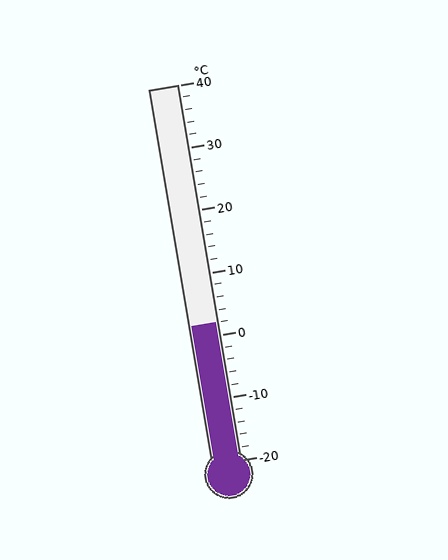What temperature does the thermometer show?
The thermometer shows approximately 2°C.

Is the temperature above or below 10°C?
The temperature is below 10°C.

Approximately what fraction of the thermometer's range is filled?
The thermometer is filled to approximately 35% of its range.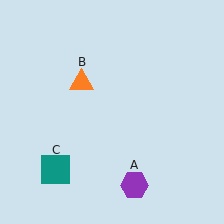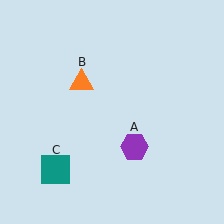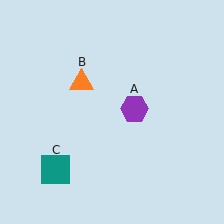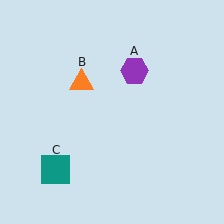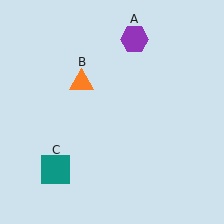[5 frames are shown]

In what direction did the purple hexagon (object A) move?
The purple hexagon (object A) moved up.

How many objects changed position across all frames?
1 object changed position: purple hexagon (object A).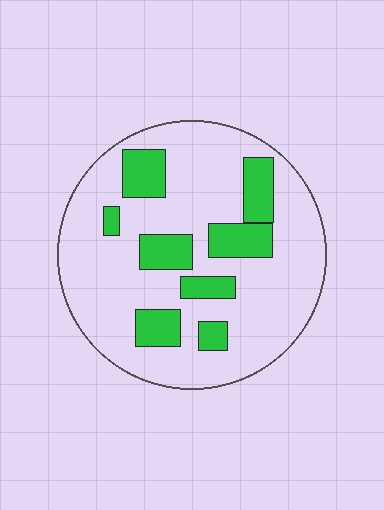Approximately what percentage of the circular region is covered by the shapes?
Approximately 20%.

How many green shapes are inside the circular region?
8.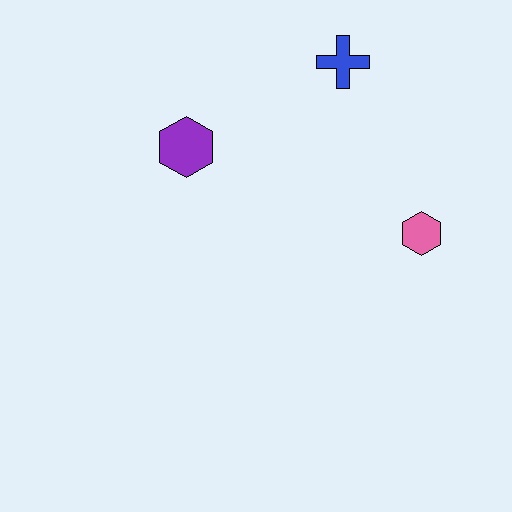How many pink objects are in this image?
There is 1 pink object.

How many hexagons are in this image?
There are 2 hexagons.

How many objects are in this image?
There are 3 objects.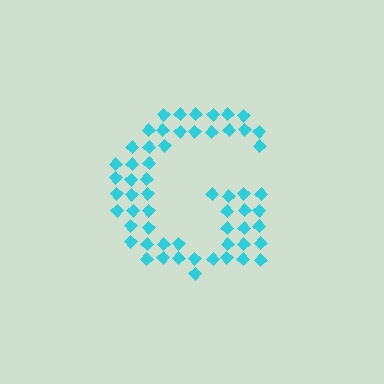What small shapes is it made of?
It is made of small diamonds.